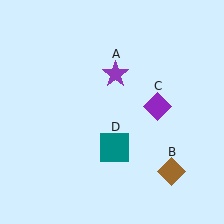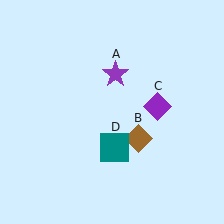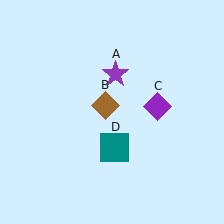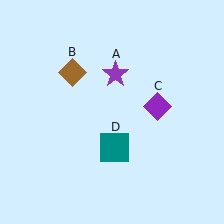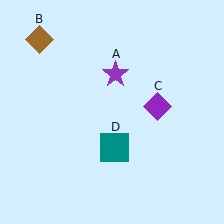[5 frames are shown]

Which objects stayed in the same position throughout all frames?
Purple star (object A) and purple diamond (object C) and teal square (object D) remained stationary.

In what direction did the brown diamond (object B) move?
The brown diamond (object B) moved up and to the left.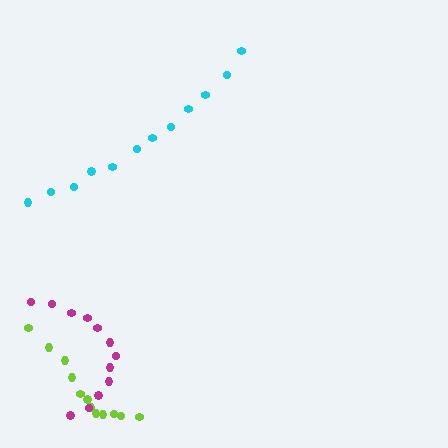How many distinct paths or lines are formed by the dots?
There are 3 distinct paths.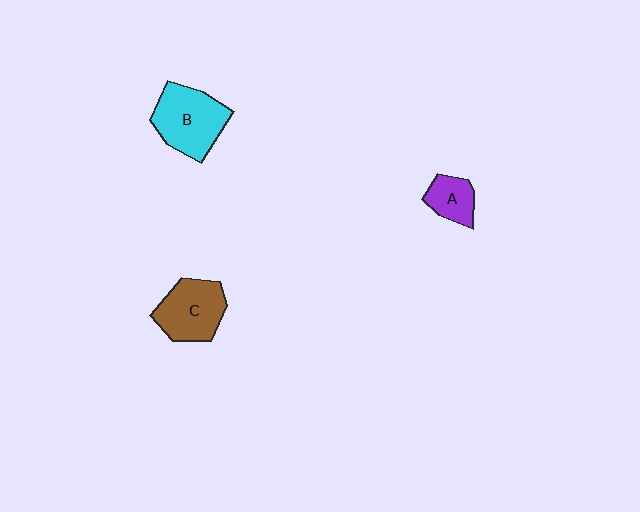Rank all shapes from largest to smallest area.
From largest to smallest: B (cyan), C (brown), A (purple).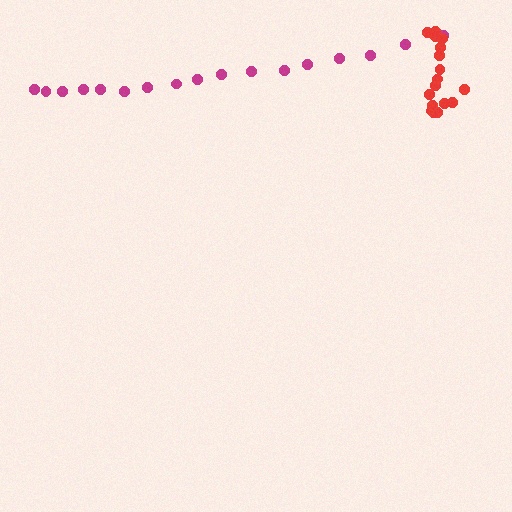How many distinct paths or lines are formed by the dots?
There are 2 distinct paths.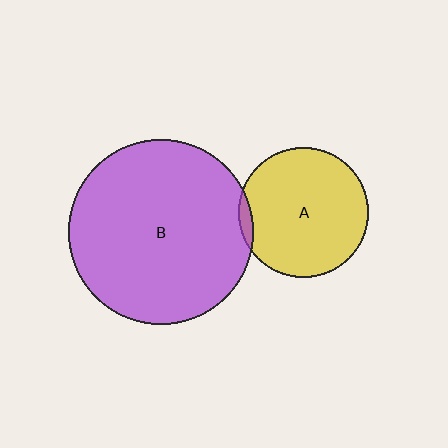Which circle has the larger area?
Circle B (purple).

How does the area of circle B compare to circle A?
Approximately 2.0 times.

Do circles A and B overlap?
Yes.